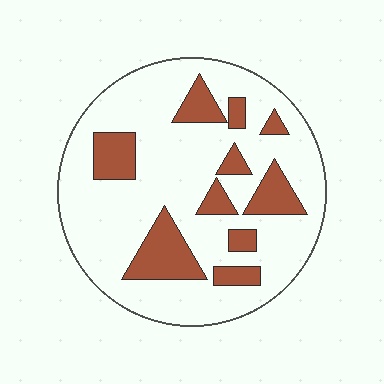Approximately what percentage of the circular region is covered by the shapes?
Approximately 20%.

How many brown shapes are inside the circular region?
10.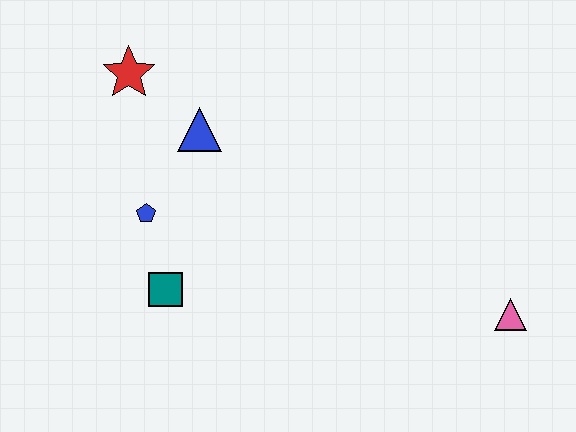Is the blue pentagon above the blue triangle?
No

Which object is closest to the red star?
The blue triangle is closest to the red star.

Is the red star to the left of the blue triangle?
Yes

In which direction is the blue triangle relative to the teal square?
The blue triangle is above the teal square.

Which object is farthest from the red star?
The pink triangle is farthest from the red star.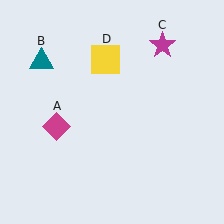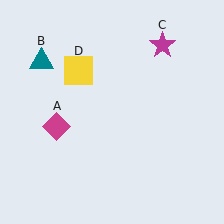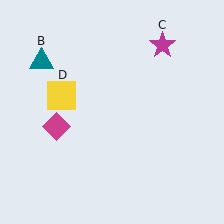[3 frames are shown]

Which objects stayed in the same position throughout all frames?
Magenta diamond (object A) and teal triangle (object B) and magenta star (object C) remained stationary.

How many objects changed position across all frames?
1 object changed position: yellow square (object D).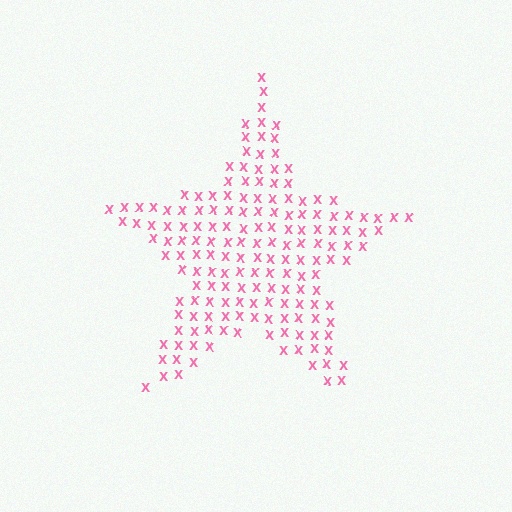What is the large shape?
The large shape is a star.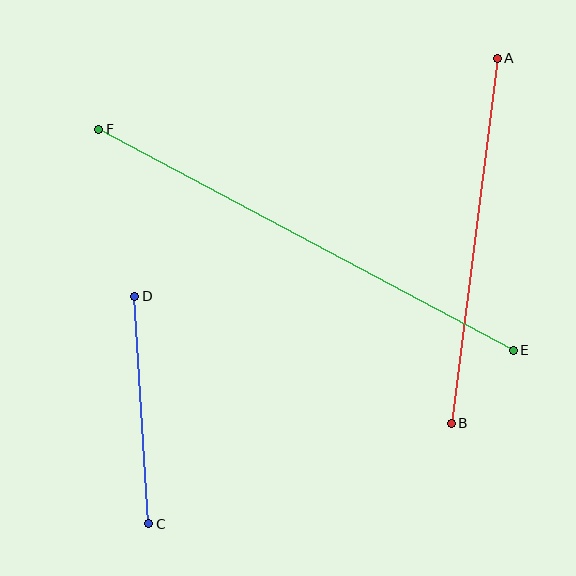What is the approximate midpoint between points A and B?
The midpoint is at approximately (474, 241) pixels.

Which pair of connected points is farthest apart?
Points E and F are farthest apart.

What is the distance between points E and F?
The distance is approximately 470 pixels.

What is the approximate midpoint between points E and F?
The midpoint is at approximately (306, 240) pixels.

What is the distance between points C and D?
The distance is approximately 228 pixels.